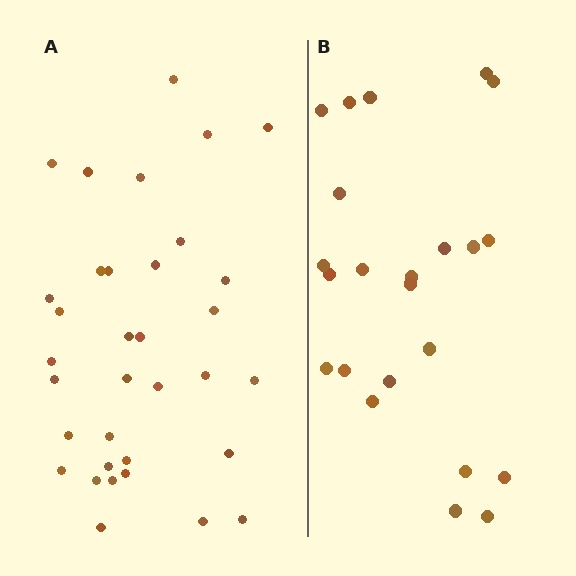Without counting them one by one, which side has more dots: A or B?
Region A (the left region) has more dots.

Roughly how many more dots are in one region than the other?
Region A has roughly 12 or so more dots than region B.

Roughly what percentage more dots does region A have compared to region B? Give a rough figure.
About 50% more.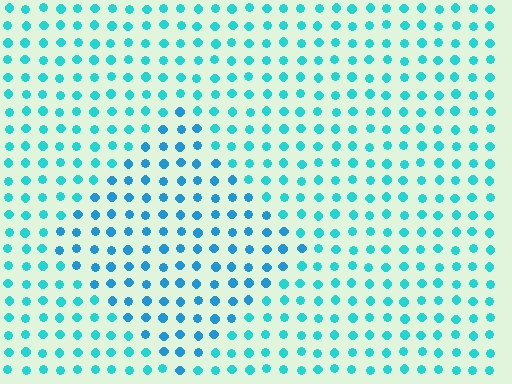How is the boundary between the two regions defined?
The boundary is defined purely by a slight shift in hue (about 22 degrees). Spacing, size, and orientation are identical on both sides.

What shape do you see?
I see a diamond.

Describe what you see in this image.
The image is filled with small cyan elements in a uniform arrangement. A diamond-shaped region is visible where the elements are tinted to a slightly different hue, forming a subtle color boundary.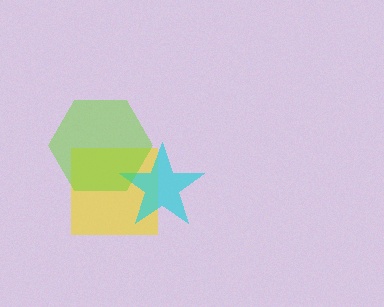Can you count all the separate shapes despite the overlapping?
Yes, there are 3 separate shapes.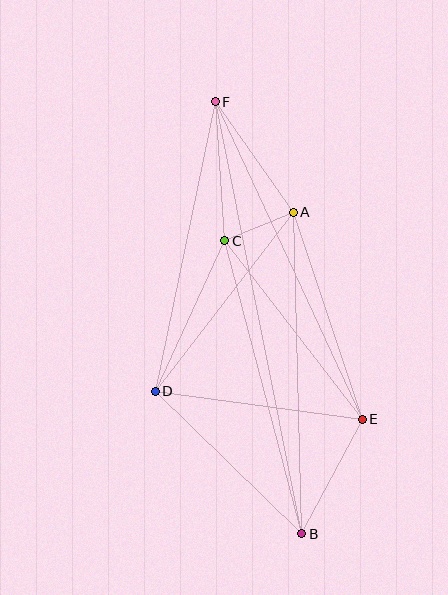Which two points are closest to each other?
Points A and C are closest to each other.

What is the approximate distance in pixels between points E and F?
The distance between E and F is approximately 350 pixels.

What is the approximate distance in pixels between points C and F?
The distance between C and F is approximately 139 pixels.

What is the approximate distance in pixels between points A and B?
The distance between A and B is approximately 322 pixels.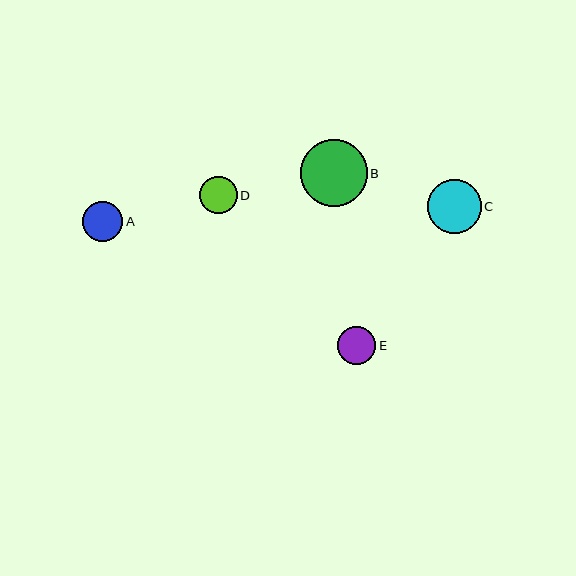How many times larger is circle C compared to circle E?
Circle C is approximately 1.4 times the size of circle E.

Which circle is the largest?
Circle B is the largest with a size of approximately 67 pixels.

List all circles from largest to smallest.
From largest to smallest: B, C, A, E, D.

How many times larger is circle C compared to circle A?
Circle C is approximately 1.3 times the size of circle A.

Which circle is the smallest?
Circle D is the smallest with a size of approximately 37 pixels.